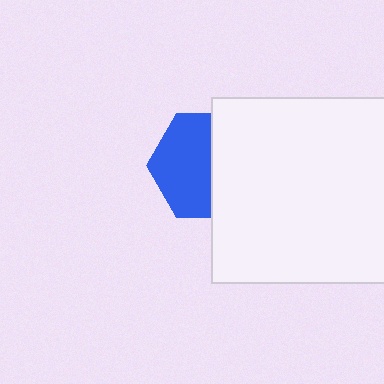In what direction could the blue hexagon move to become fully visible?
The blue hexagon could move left. That would shift it out from behind the white square entirely.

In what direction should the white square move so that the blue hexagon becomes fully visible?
The white square should move right. That is the shortest direction to clear the overlap and leave the blue hexagon fully visible.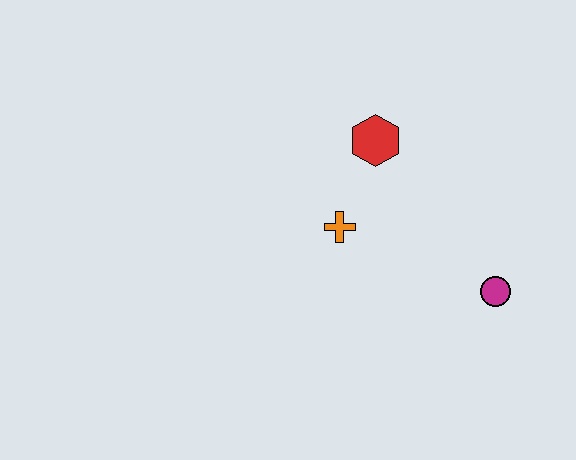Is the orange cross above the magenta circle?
Yes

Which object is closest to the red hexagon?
The orange cross is closest to the red hexagon.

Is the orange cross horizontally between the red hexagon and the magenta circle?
No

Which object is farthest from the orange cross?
The magenta circle is farthest from the orange cross.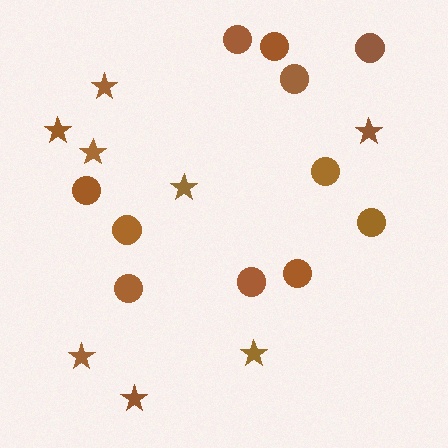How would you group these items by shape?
There are 2 groups: one group of stars (8) and one group of circles (11).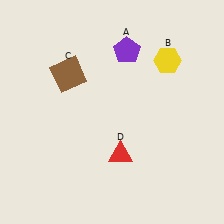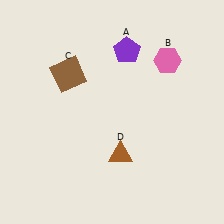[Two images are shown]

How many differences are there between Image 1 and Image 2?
There are 2 differences between the two images.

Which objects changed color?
B changed from yellow to pink. D changed from red to brown.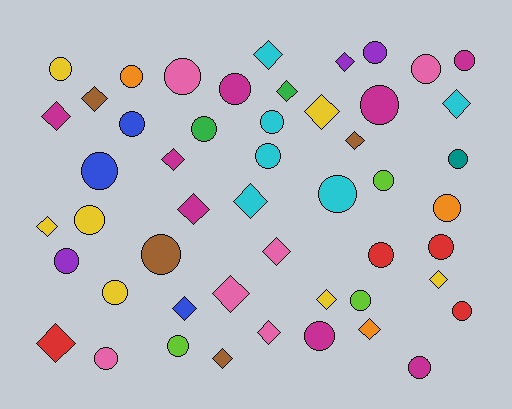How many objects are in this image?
There are 50 objects.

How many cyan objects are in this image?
There are 6 cyan objects.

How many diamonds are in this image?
There are 21 diamonds.